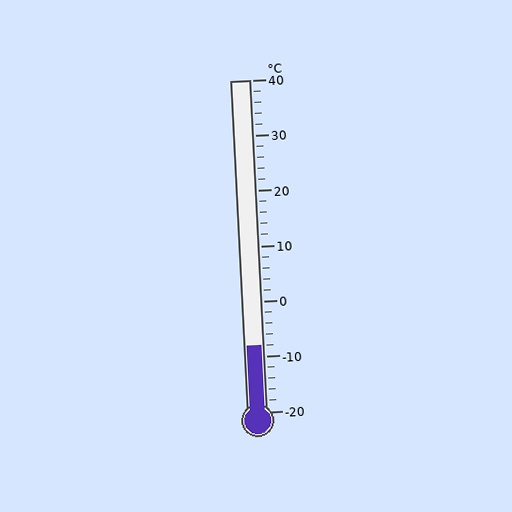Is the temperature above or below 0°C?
The temperature is below 0°C.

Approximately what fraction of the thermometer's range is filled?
The thermometer is filled to approximately 20% of its range.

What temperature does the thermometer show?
The thermometer shows approximately -8°C.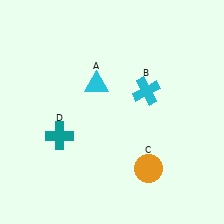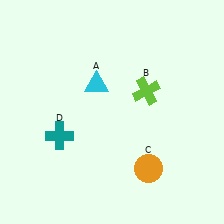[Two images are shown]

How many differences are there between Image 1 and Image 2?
There is 1 difference between the two images.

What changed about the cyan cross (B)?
In Image 1, B is cyan. In Image 2, it changed to lime.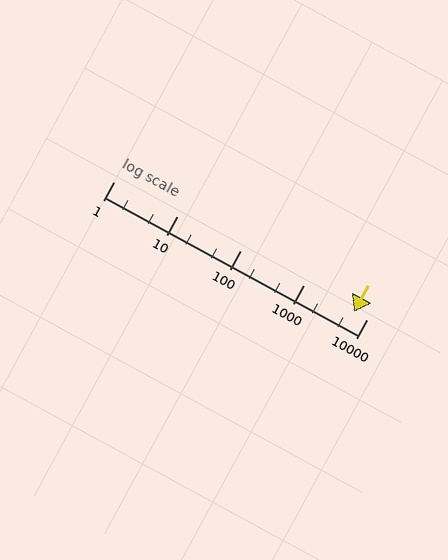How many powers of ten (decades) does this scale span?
The scale spans 4 decades, from 1 to 10000.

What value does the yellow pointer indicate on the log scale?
The pointer indicates approximately 6300.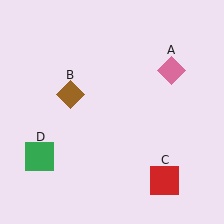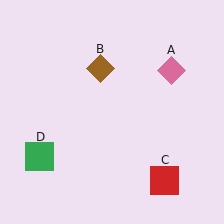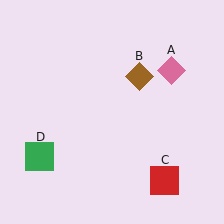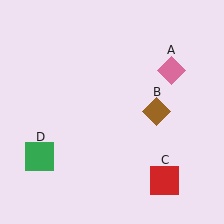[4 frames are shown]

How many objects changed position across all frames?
1 object changed position: brown diamond (object B).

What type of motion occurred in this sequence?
The brown diamond (object B) rotated clockwise around the center of the scene.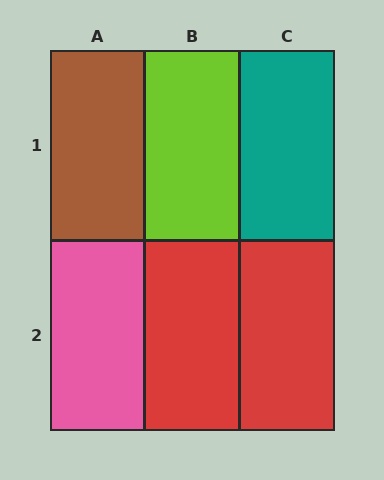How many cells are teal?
1 cell is teal.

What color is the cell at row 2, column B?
Red.